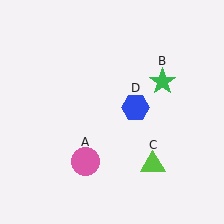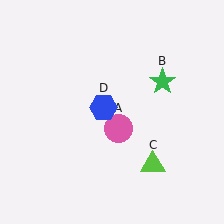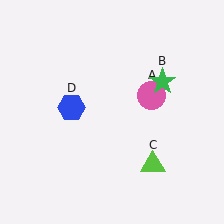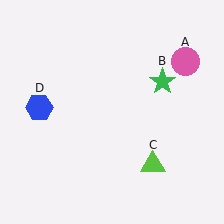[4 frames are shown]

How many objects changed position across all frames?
2 objects changed position: pink circle (object A), blue hexagon (object D).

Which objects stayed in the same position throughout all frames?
Green star (object B) and lime triangle (object C) remained stationary.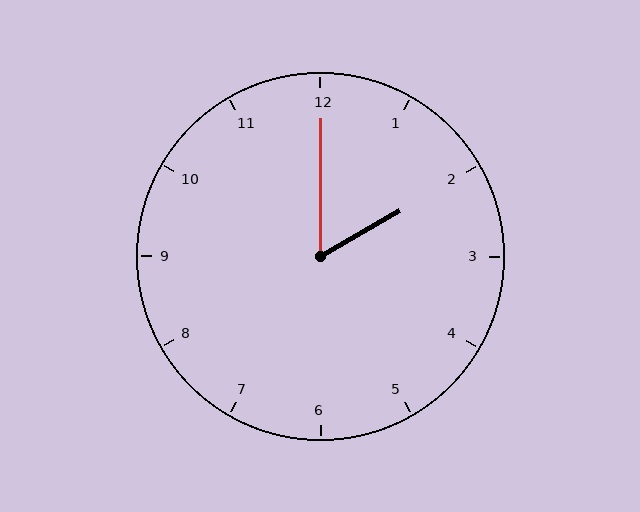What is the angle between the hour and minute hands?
Approximately 60 degrees.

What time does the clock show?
2:00.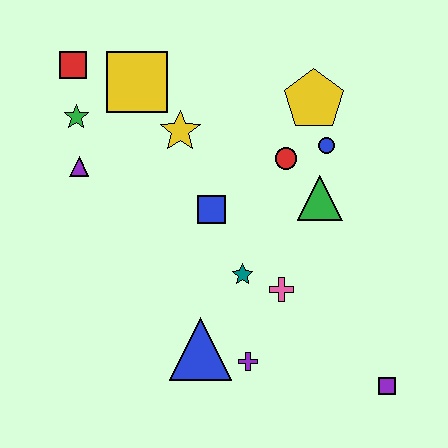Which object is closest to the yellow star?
The yellow square is closest to the yellow star.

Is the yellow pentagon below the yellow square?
Yes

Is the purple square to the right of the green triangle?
Yes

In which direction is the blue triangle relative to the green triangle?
The blue triangle is below the green triangle.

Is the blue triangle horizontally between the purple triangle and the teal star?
Yes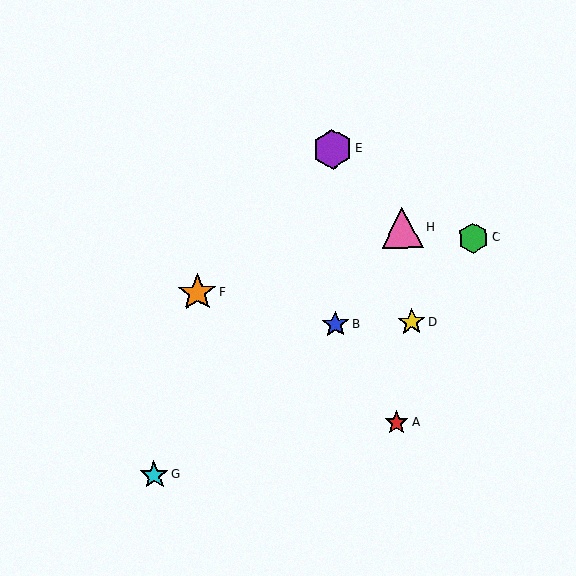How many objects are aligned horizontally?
2 objects (B, D) are aligned horizontally.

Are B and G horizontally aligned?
No, B is at y≈324 and G is at y≈475.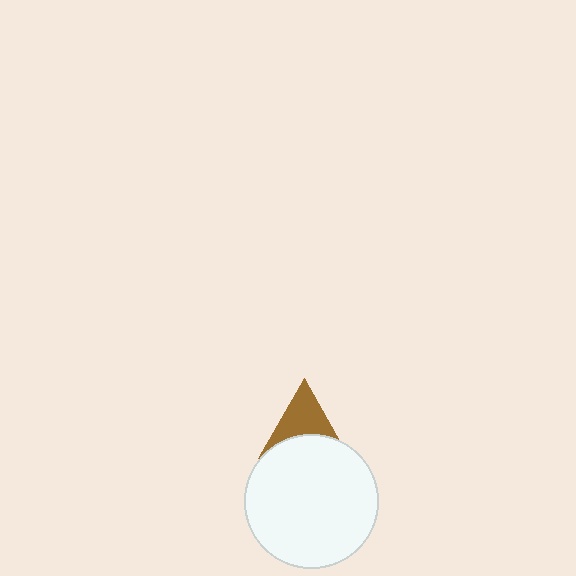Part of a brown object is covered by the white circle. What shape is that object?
It is a triangle.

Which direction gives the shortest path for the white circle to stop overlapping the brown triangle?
Moving down gives the shortest separation.